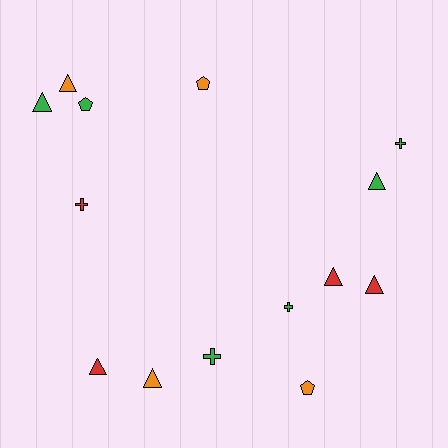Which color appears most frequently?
Green, with 6 objects.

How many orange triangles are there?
There are 2 orange triangles.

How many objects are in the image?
There are 14 objects.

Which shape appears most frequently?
Triangle, with 7 objects.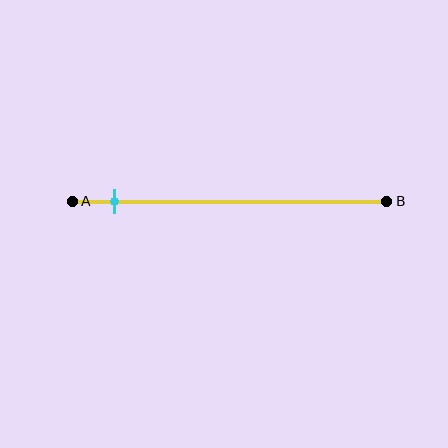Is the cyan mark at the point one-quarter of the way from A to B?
No, the mark is at about 15% from A, not at the 25% one-quarter point.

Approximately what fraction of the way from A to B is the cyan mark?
The cyan mark is approximately 15% of the way from A to B.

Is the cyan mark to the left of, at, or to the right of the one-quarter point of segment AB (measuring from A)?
The cyan mark is to the left of the one-quarter point of segment AB.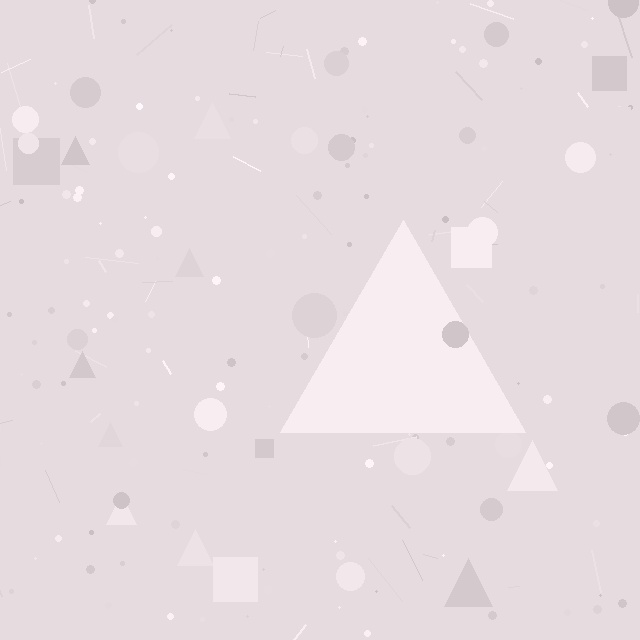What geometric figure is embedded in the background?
A triangle is embedded in the background.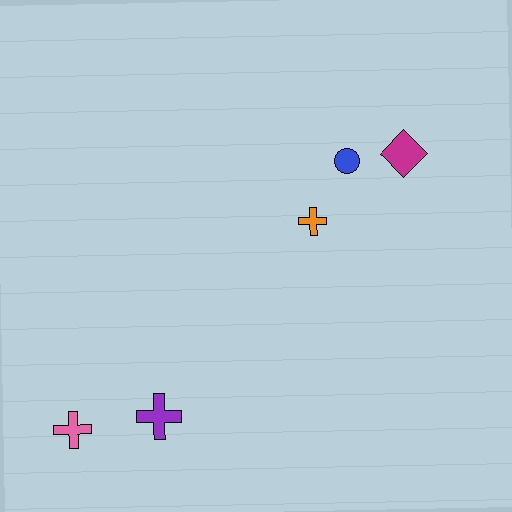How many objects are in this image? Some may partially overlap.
There are 5 objects.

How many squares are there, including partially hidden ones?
There are no squares.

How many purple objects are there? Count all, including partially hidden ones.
There is 1 purple object.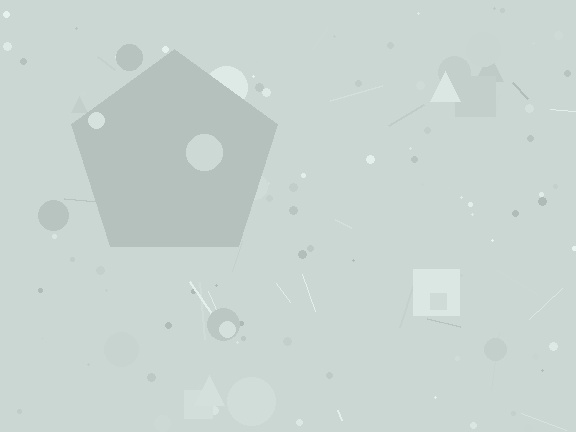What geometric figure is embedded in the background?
A pentagon is embedded in the background.